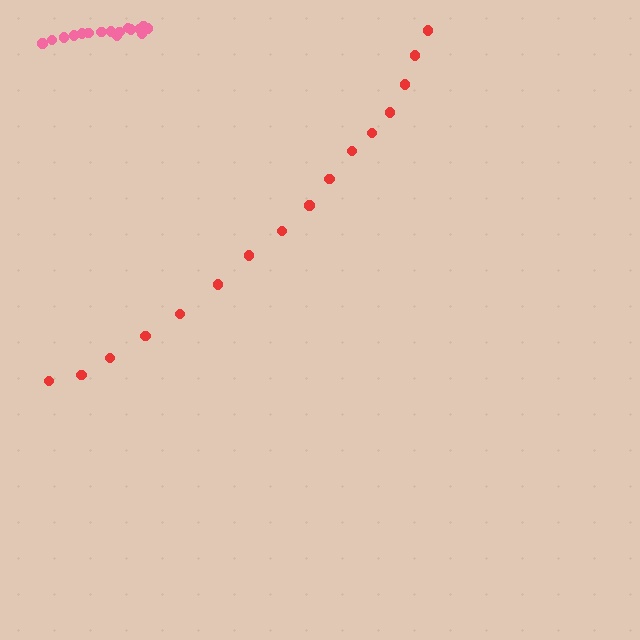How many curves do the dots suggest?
There are 2 distinct paths.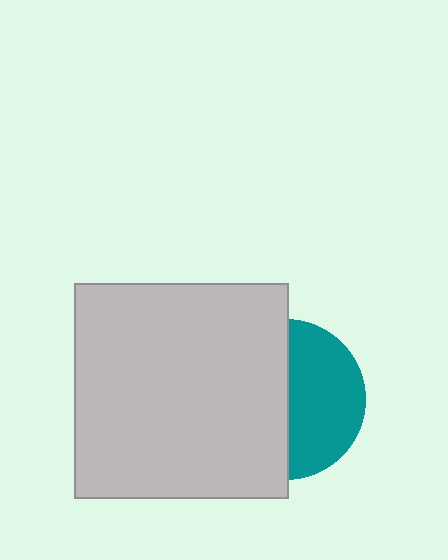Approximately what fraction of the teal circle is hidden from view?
Roughly 53% of the teal circle is hidden behind the light gray square.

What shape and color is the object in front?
The object in front is a light gray square.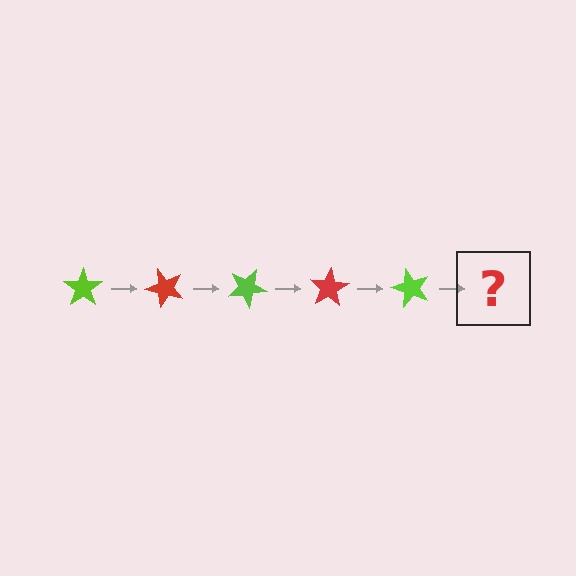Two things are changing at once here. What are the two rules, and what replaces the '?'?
The two rules are that it rotates 50 degrees each step and the color cycles through lime and red. The '?' should be a red star, rotated 250 degrees from the start.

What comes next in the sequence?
The next element should be a red star, rotated 250 degrees from the start.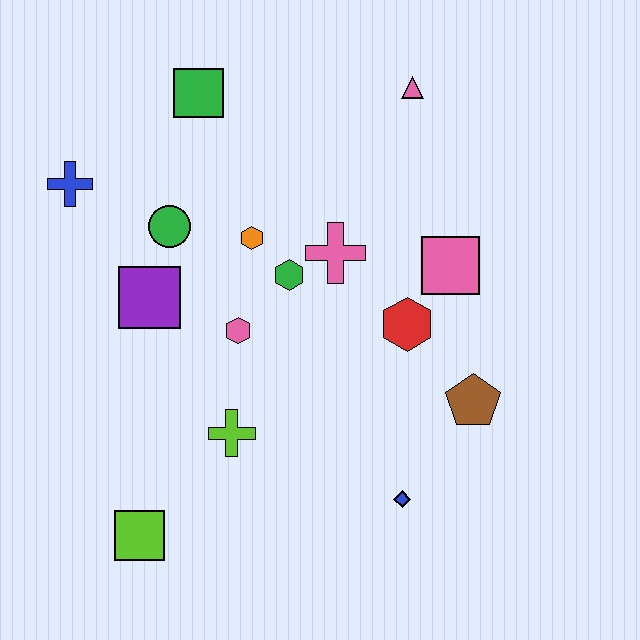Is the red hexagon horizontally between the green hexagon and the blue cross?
No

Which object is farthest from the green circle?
The blue diamond is farthest from the green circle.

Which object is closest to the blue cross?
The green circle is closest to the blue cross.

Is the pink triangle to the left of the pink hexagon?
No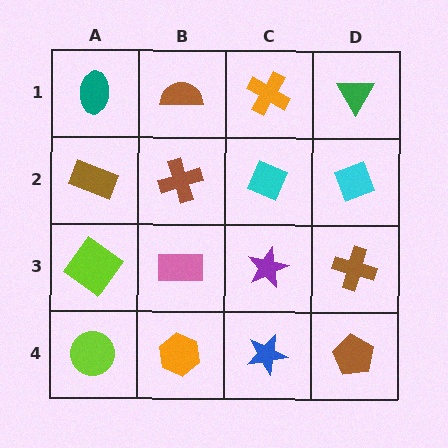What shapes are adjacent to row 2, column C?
An orange cross (row 1, column C), a purple star (row 3, column C), a brown cross (row 2, column B), a cyan diamond (row 2, column D).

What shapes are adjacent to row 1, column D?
A cyan diamond (row 2, column D), an orange cross (row 1, column C).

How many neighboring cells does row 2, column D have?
3.